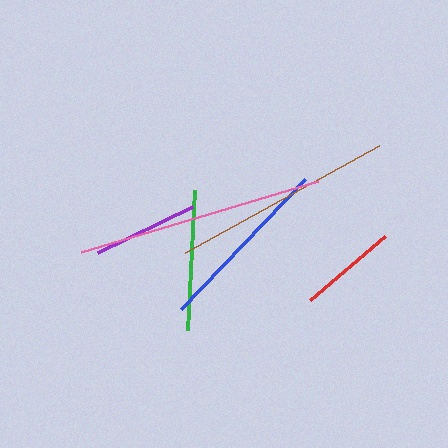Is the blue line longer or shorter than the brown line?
The brown line is longer than the blue line.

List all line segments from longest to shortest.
From longest to shortest: pink, brown, blue, green, purple, red.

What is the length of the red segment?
The red segment is approximately 98 pixels long.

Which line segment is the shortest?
The red line is the shortest at approximately 98 pixels.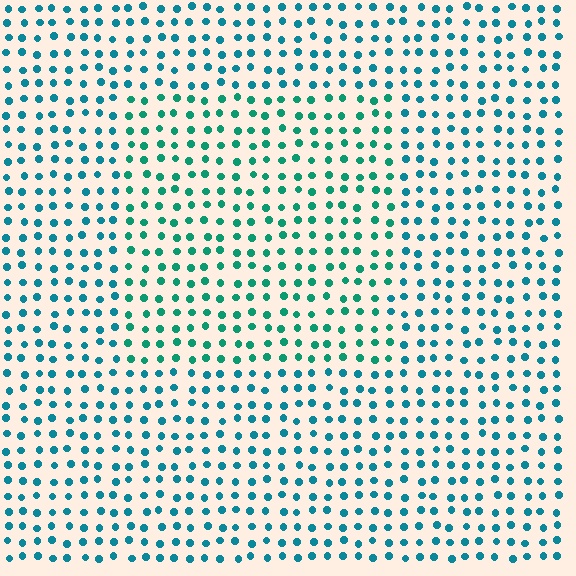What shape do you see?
I see a rectangle.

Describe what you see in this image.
The image is filled with small teal elements in a uniform arrangement. A rectangle-shaped region is visible where the elements are tinted to a slightly different hue, forming a subtle color boundary.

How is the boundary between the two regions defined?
The boundary is defined purely by a slight shift in hue (about 26 degrees). Spacing, size, and orientation are identical on both sides.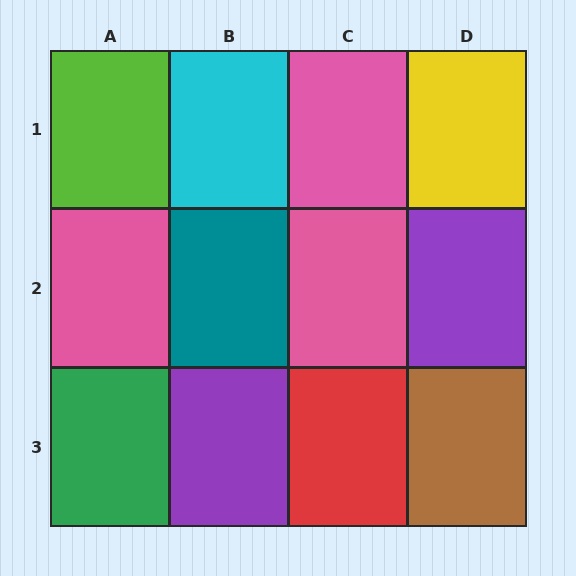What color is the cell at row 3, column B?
Purple.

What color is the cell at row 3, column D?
Brown.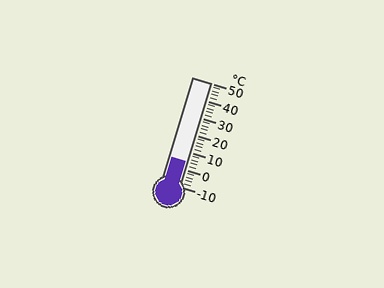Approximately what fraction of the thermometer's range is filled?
The thermometer is filled to approximately 25% of its range.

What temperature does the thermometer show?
The thermometer shows approximately 4°C.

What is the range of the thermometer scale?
The thermometer scale ranges from -10°C to 50°C.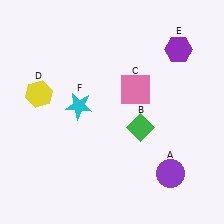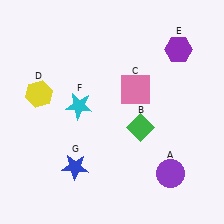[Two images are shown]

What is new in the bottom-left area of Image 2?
A blue star (G) was added in the bottom-left area of Image 2.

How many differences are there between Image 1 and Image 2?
There is 1 difference between the two images.